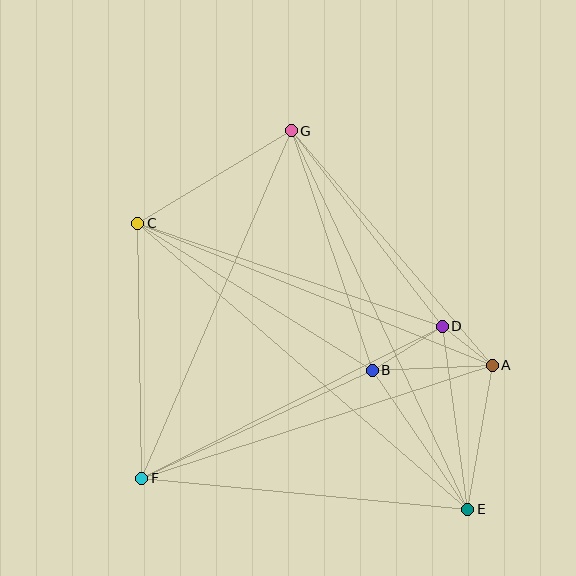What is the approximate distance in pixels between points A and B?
The distance between A and B is approximately 120 pixels.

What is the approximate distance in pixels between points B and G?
The distance between B and G is approximately 253 pixels.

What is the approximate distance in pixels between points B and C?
The distance between B and C is approximately 277 pixels.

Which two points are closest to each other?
Points A and D are closest to each other.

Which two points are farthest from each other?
Points C and E are farthest from each other.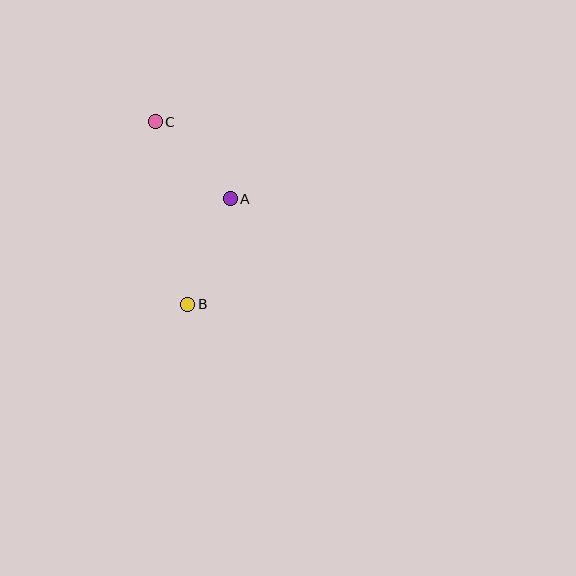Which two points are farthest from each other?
Points B and C are farthest from each other.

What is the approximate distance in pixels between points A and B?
The distance between A and B is approximately 114 pixels.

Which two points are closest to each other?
Points A and C are closest to each other.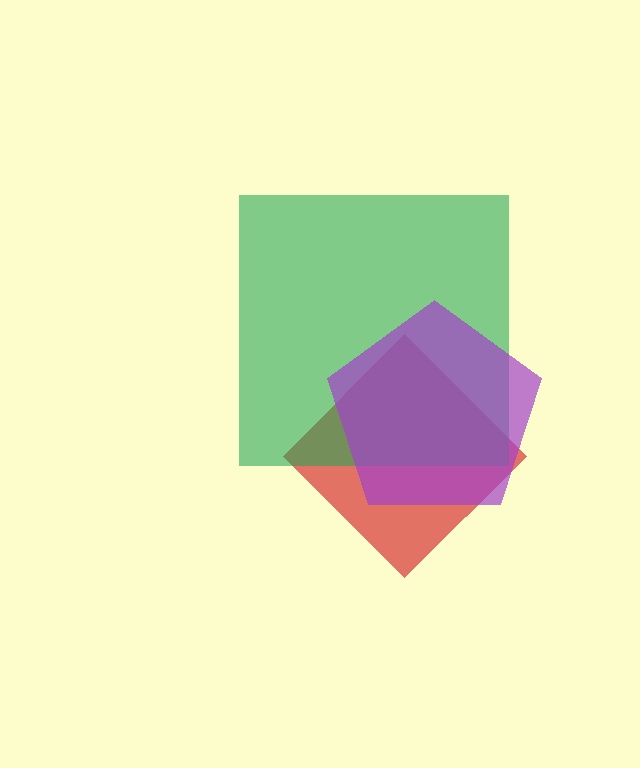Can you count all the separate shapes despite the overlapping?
Yes, there are 3 separate shapes.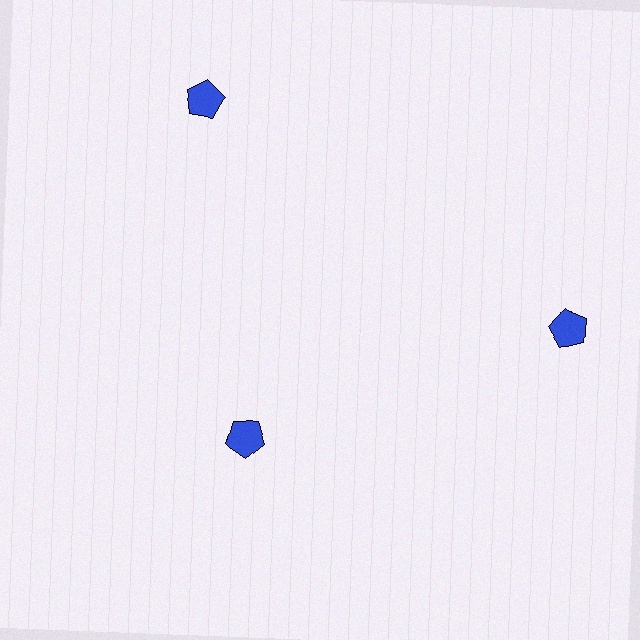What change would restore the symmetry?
The symmetry would be restored by moving it outward, back onto the ring so that all 3 pentagons sit at equal angles and equal distance from the center.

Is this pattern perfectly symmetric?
No. The 3 blue pentagons are arranged in a ring, but one element near the 7 o'clock position is pulled inward toward the center, breaking the 3-fold rotational symmetry.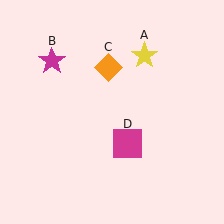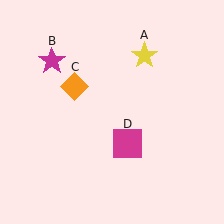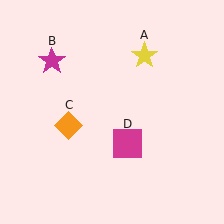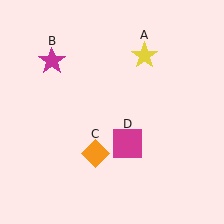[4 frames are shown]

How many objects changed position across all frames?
1 object changed position: orange diamond (object C).